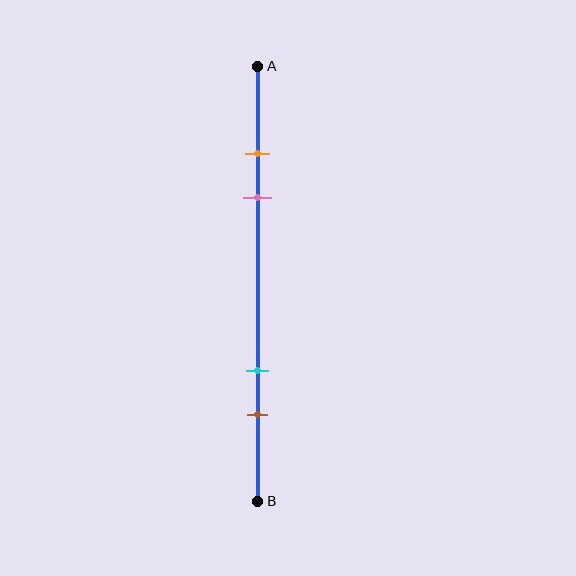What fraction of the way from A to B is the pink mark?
The pink mark is approximately 30% (0.3) of the way from A to B.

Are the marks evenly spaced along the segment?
No, the marks are not evenly spaced.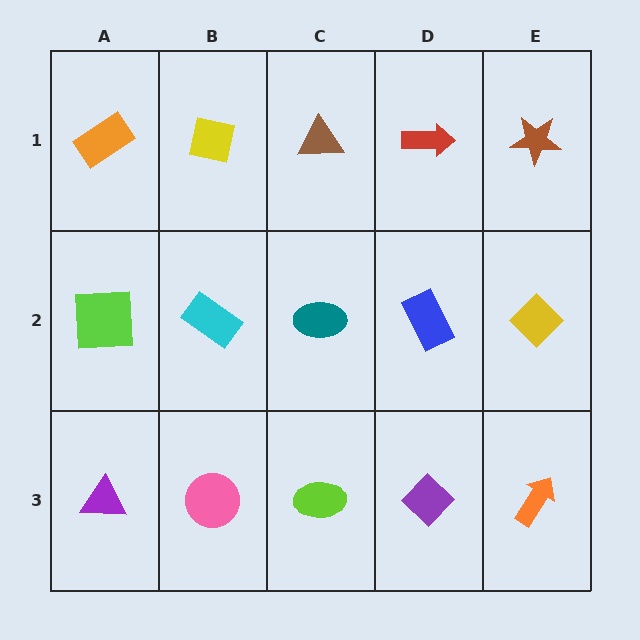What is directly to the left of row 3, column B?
A purple triangle.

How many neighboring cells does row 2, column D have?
4.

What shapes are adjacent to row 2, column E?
A brown star (row 1, column E), an orange arrow (row 3, column E), a blue rectangle (row 2, column D).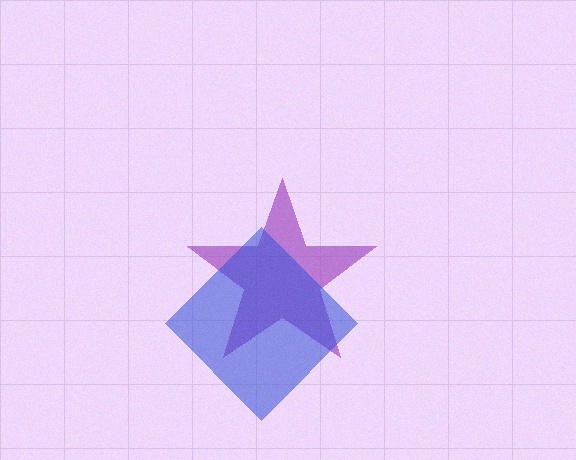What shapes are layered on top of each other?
The layered shapes are: a purple star, a blue diamond.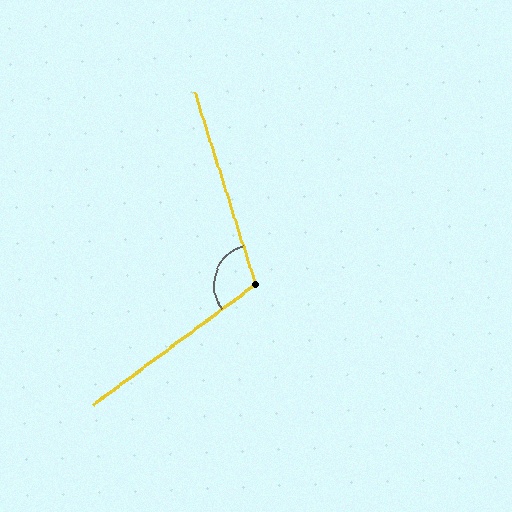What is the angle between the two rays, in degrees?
Approximately 109 degrees.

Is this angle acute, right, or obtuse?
It is obtuse.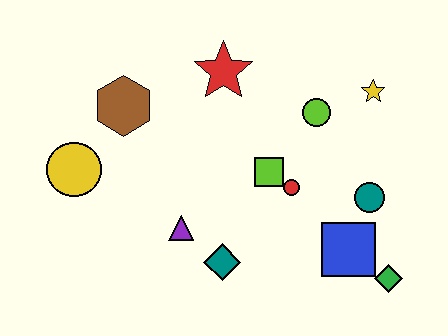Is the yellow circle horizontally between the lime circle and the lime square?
No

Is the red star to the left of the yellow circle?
No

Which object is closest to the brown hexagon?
The yellow circle is closest to the brown hexagon.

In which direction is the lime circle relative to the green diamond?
The lime circle is above the green diamond.